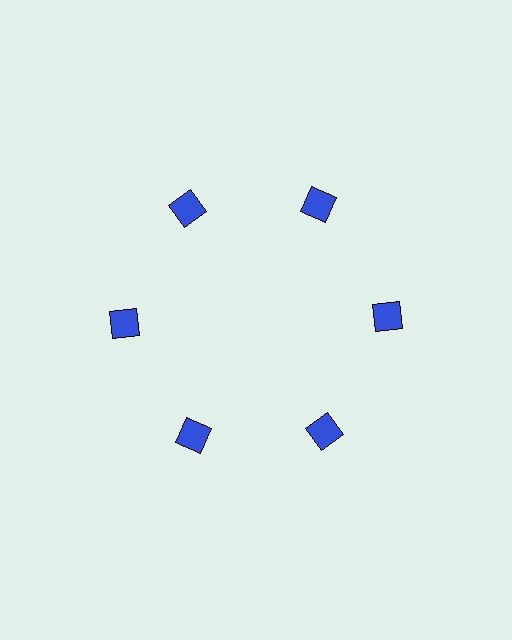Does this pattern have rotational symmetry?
Yes, this pattern has 6-fold rotational symmetry. It looks the same after rotating 60 degrees around the center.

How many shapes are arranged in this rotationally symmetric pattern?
There are 6 shapes, arranged in 6 groups of 1.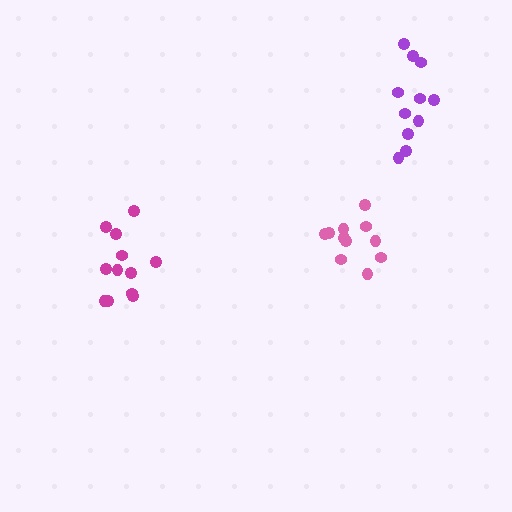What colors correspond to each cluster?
The clusters are colored: pink, magenta, purple.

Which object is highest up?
The purple cluster is topmost.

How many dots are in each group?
Group 1: 11 dots, Group 2: 12 dots, Group 3: 11 dots (34 total).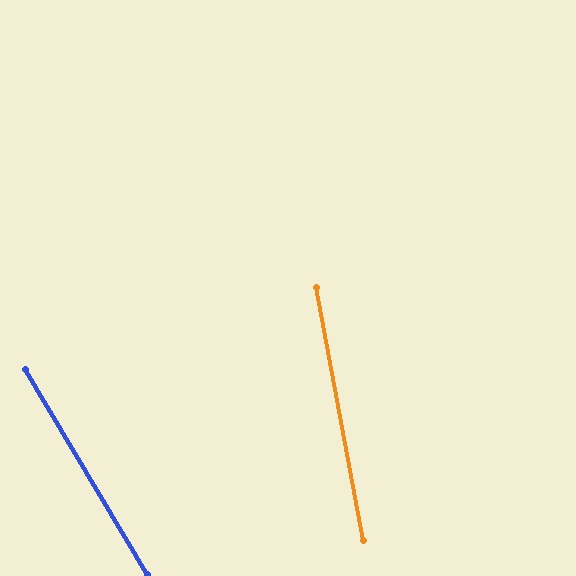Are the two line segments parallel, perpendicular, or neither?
Neither parallel nor perpendicular — they differ by about 20°.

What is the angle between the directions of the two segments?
Approximately 20 degrees.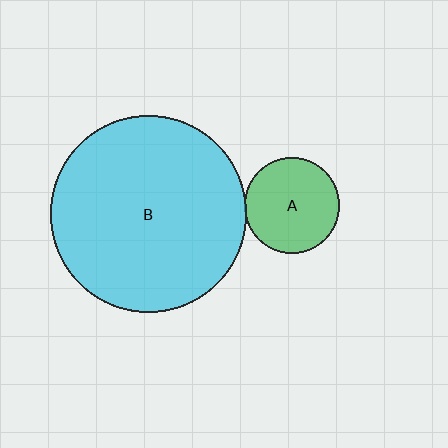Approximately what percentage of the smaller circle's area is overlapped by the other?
Approximately 5%.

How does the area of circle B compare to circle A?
Approximately 4.2 times.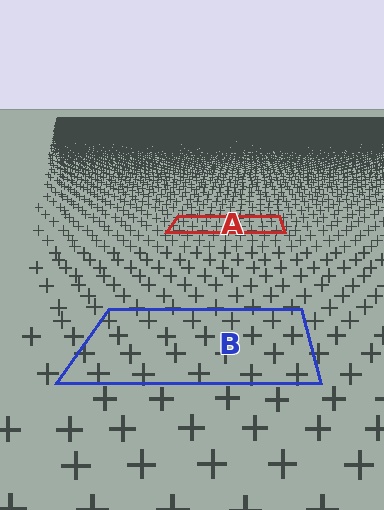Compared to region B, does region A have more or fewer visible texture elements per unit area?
Region A has more texture elements per unit area — they are packed more densely because it is farther away.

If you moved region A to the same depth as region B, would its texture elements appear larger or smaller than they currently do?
They would appear larger. At a closer depth, the same texture elements are projected at a bigger on-screen size.